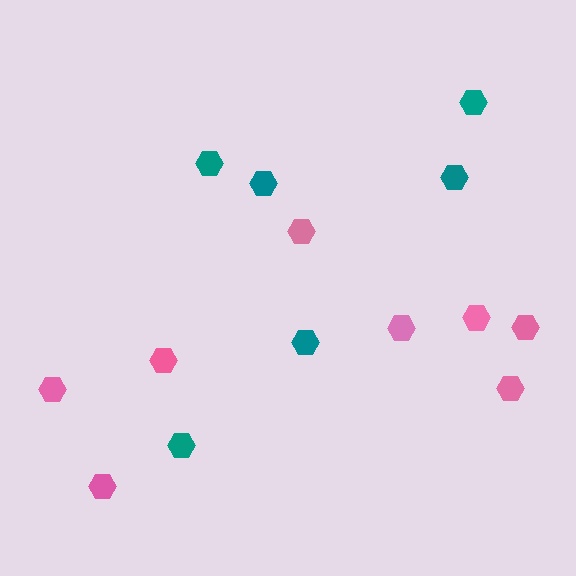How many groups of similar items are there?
There are 2 groups: one group of teal hexagons (6) and one group of pink hexagons (8).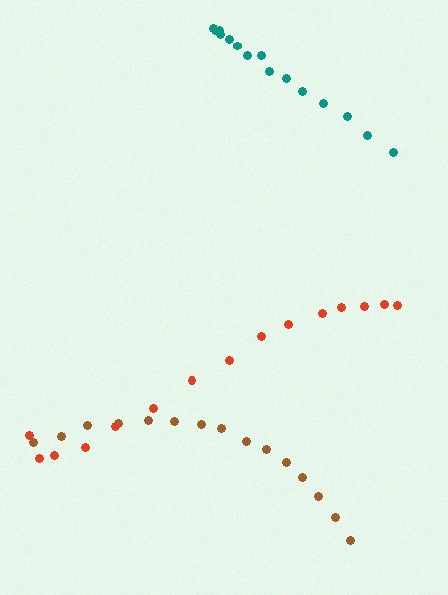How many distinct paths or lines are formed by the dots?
There are 3 distinct paths.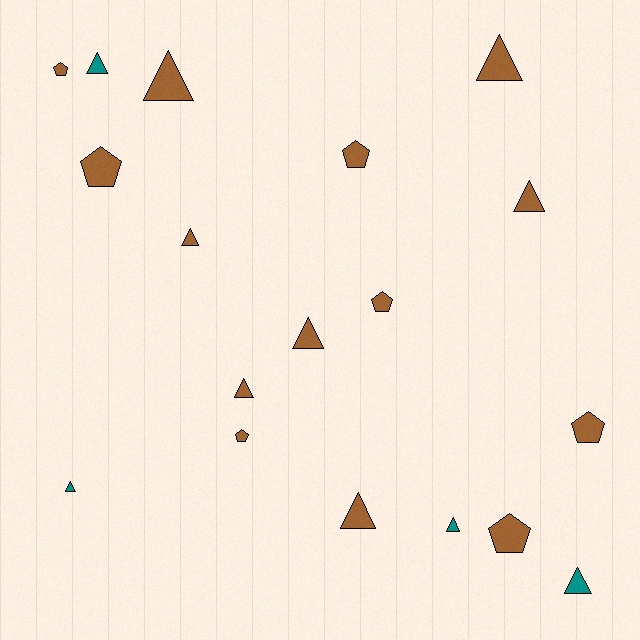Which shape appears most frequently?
Triangle, with 11 objects.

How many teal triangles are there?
There are 4 teal triangles.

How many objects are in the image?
There are 18 objects.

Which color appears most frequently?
Brown, with 14 objects.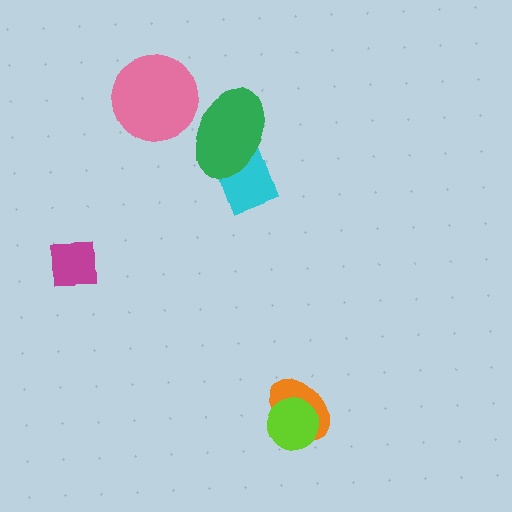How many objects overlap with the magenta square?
0 objects overlap with the magenta square.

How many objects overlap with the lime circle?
1 object overlaps with the lime circle.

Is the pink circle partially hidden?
No, no other shape covers it.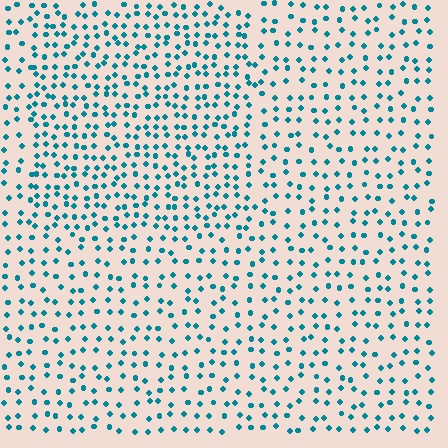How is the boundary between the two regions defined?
The boundary is defined by a change in element density (approximately 1.6x ratio). All elements are the same color, size, and shape.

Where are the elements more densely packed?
The elements are more densely packed inside the rectangle boundary.